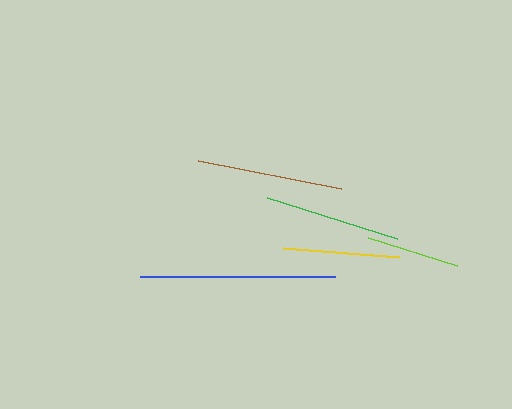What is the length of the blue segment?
The blue segment is approximately 195 pixels long.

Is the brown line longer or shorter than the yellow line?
The brown line is longer than the yellow line.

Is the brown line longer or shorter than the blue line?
The blue line is longer than the brown line.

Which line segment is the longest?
The blue line is the longest at approximately 195 pixels.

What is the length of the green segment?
The green segment is approximately 136 pixels long.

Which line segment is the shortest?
The lime line is the shortest at approximately 94 pixels.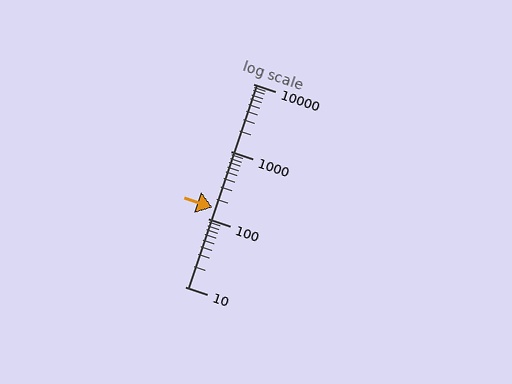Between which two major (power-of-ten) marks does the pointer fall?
The pointer is between 100 and 1000.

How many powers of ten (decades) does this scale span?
The scale spans 3 decades, from 10 to 10000.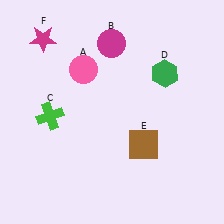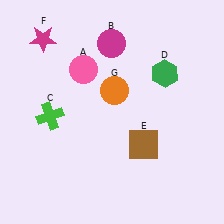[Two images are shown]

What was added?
An orange circle (G) was added in Image 2.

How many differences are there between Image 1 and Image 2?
There is 1 difference between the two images.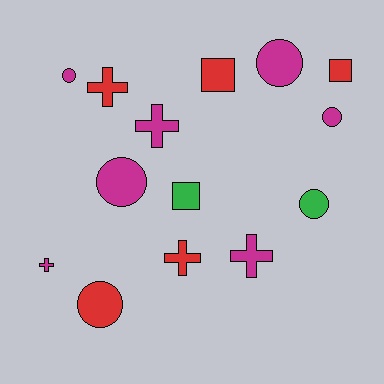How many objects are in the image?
There are 14 objects.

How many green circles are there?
There is 1 green circle.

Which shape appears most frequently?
Circle, with 6 objects.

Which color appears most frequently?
Magenta, with 7 objects.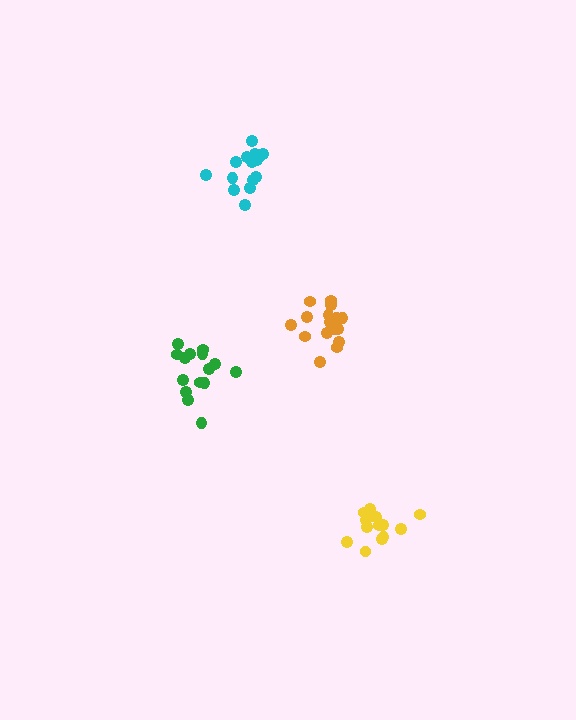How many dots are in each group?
Group 1: 16 dots, Group 2: 15 dots, Group 3: 13 dots, Group 4: 15 dots (59 total).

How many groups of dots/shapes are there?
There are 4 groups.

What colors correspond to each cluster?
The clusters are colored: orange, green, yellow, cyan.